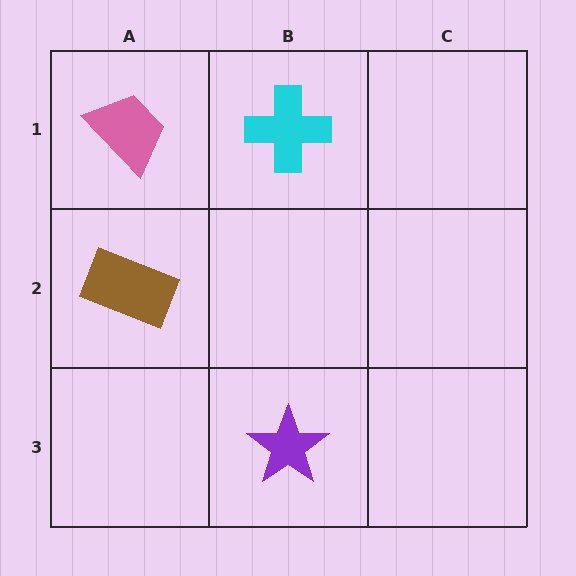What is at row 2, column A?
A brown rectangle.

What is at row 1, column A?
A pink trapezoid.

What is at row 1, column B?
A cyan cross.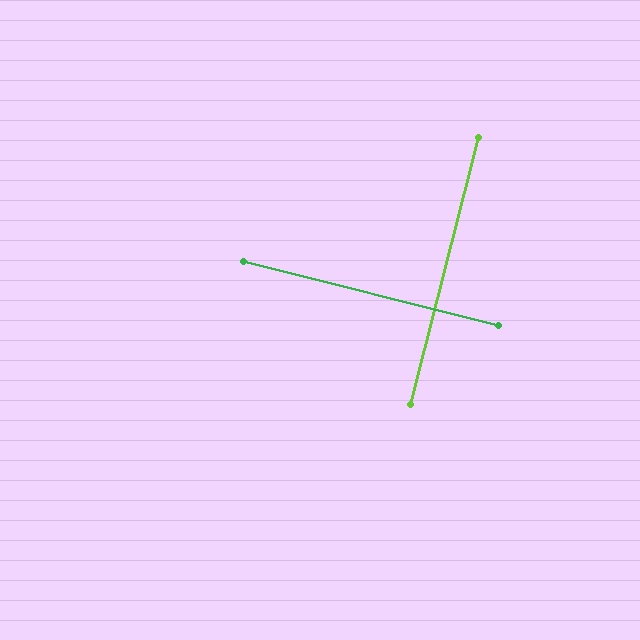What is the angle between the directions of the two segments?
Approximately 90 degrees.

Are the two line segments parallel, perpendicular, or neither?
Perpendicular — they meet at approximately 90°.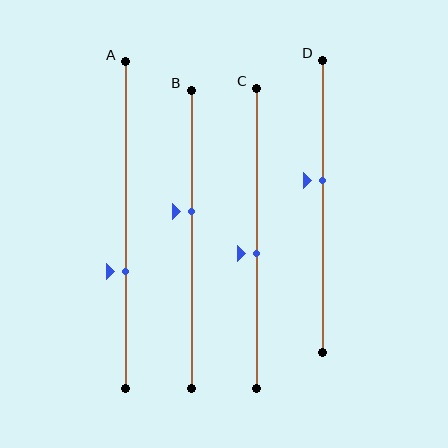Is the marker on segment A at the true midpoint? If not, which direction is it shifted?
No, the marker on segment A is shifted downward by about 14% of the segment length.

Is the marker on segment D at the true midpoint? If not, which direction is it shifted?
No, the marker on segment D is shifted upward by about 9% of the segment length.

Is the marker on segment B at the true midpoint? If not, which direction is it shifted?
No, the marker on segment B is shifted upward by about 9% of the segment length.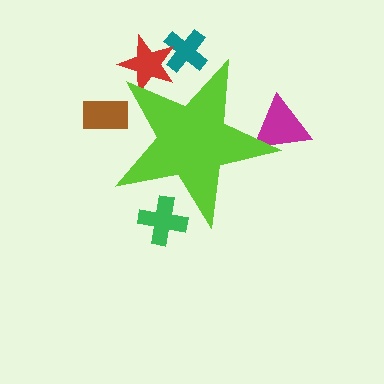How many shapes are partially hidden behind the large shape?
5 shapes are partially hidden.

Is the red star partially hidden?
Yes, the red star is partially hidden behind the lime star.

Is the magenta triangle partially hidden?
Yes, the magenta triangle is partially hidden behind the lime star.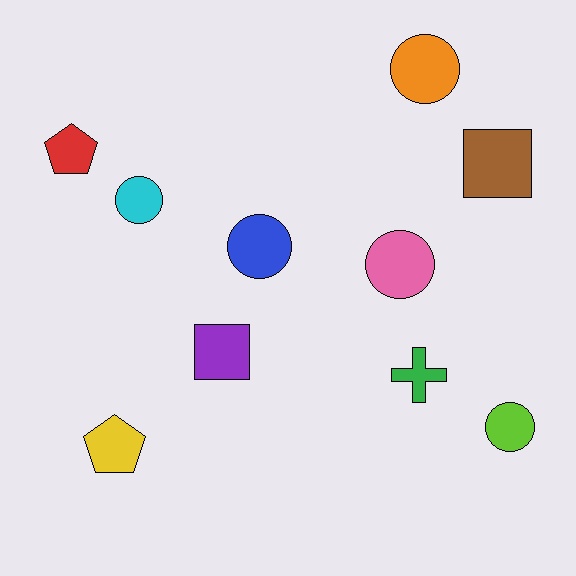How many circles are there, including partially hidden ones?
There are 5 circles.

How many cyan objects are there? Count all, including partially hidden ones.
There is 1 cyan object.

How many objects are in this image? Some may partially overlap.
There are 10 objects.